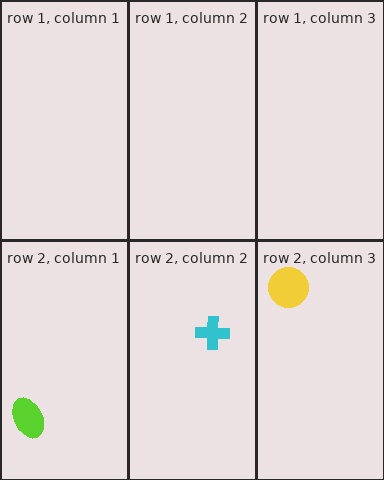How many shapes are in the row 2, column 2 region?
1.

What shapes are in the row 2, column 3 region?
The yellow circle.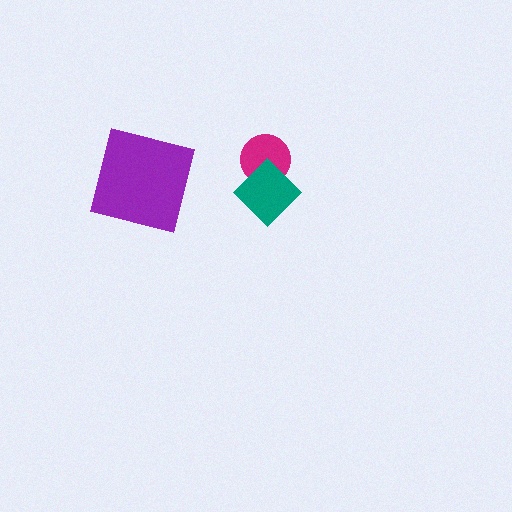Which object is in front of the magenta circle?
The teal diamond is in front of the magenta circle.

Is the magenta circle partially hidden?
Yes, it is partially covered by another shape.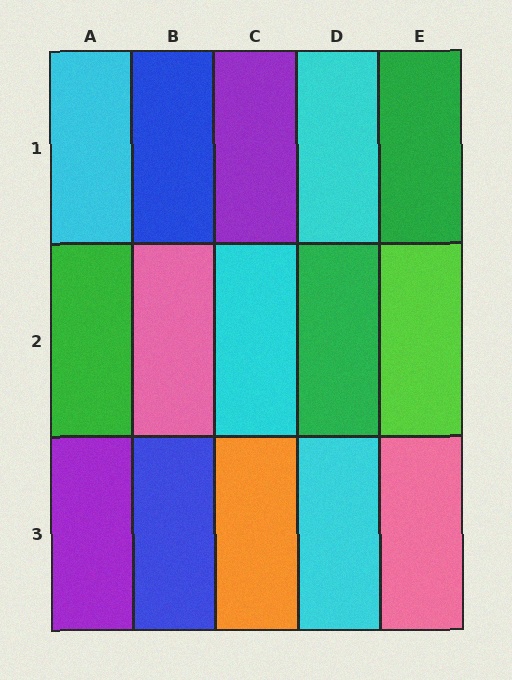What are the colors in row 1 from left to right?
Cyan, blue, purple, cyan, green.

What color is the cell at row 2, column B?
Pink.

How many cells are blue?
2 cells are blue.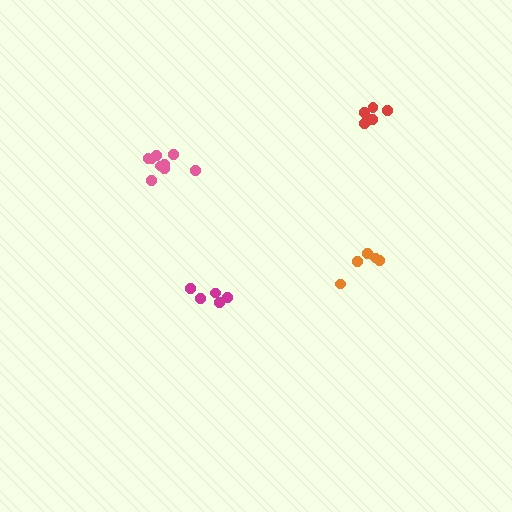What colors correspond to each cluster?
The clusters are colored: red, orange, magenta, pink.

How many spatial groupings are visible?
There are 4 spatial groupings.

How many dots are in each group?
Group 1: 5 dots, Group 2: 5 dots, Group 3: 5 dots, Group 4: 9 dots (24 total).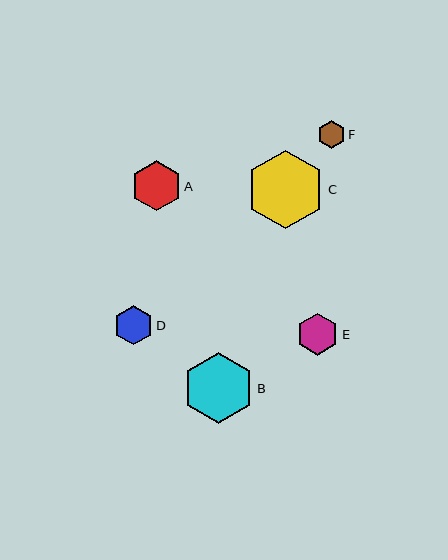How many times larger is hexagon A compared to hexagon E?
Hexagon A is approximately 1.2 times the size of hexagon E.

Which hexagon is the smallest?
Hexagon F is the smallest with a size of approximately 28 pixels.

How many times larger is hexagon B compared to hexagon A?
Hexagon B is approximately 1.4 times the size of hexagon A.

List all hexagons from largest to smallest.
From largest to smallest: C, B, A, E, D, F.